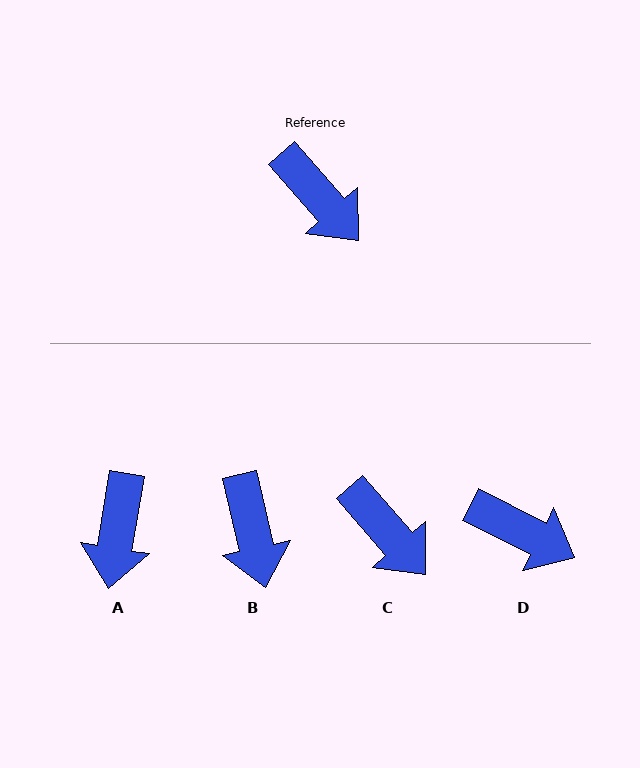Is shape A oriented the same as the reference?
No, it is off by about 50 degrees.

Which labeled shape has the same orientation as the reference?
C.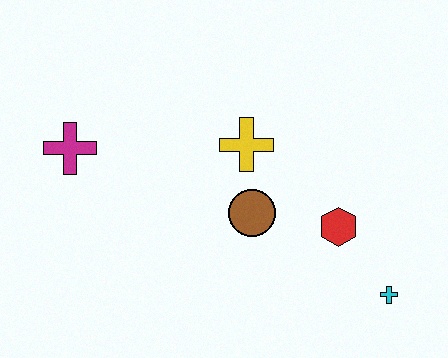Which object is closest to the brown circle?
The yellow cross is closest to the brown circle.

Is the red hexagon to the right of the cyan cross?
No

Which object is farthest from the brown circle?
The magenta cross is farthest from the brown circle.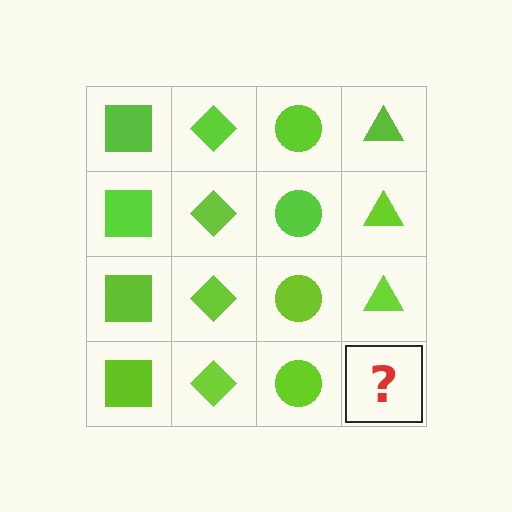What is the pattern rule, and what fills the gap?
The rule is that each column has a consistent shape. The gap should be filled with a lime triangle.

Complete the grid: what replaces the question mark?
The question mark should be replaced with a lime triangle.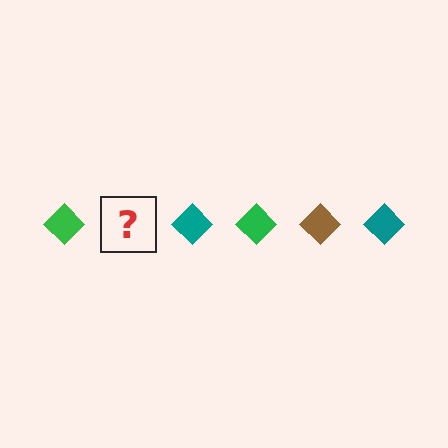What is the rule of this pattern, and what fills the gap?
The rule is that the pattern cycles through green, brown, teal diamonds. The gap should be filled with a brown diamond.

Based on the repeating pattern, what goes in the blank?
The blank should be a brown diamond.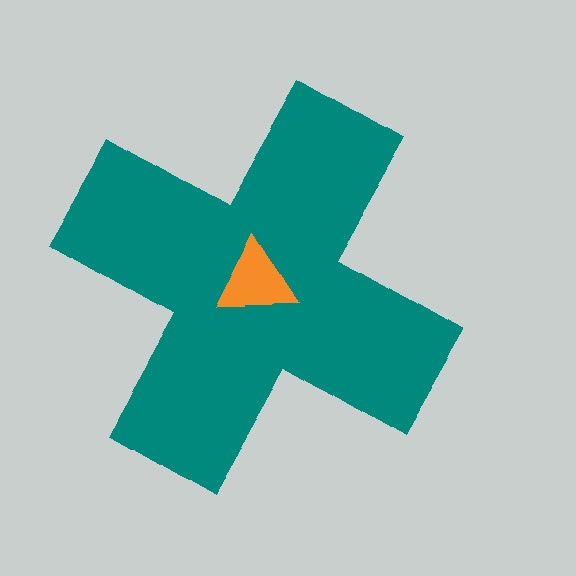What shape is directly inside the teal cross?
The orange triangle.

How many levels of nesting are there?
2.